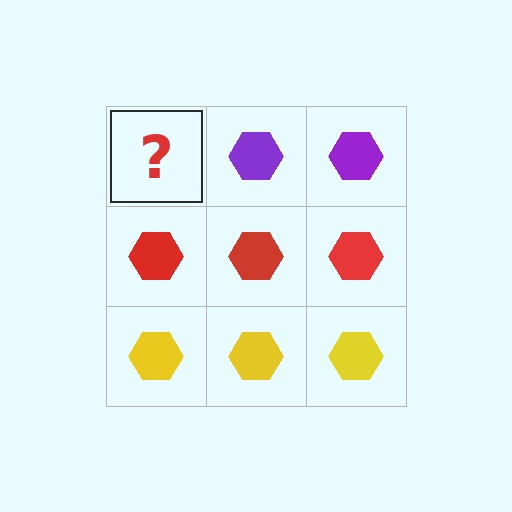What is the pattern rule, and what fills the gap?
The rule is that each row has a consistent color. The gap should be filled with a purple hexagon.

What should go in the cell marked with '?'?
The missing cell should contain a purple hexagon.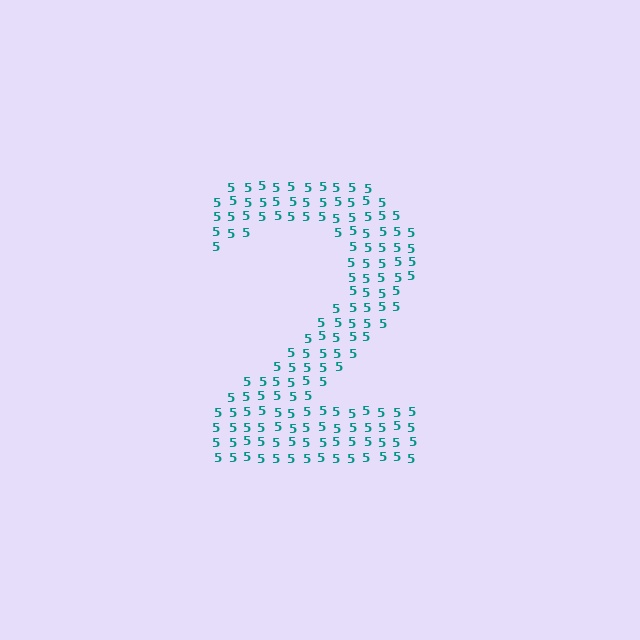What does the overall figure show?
The overall figure shows the digit 2.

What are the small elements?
The small elements are digit 5's.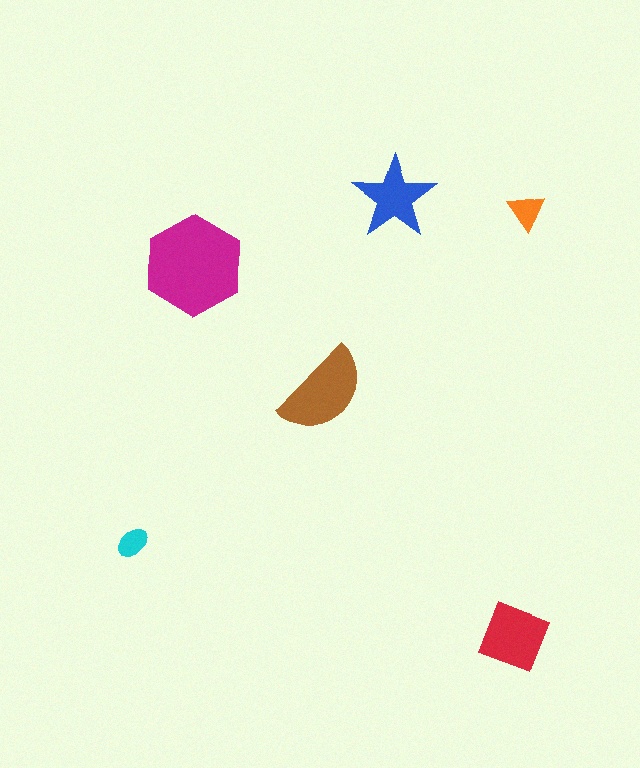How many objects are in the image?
There are 6 objects in the image.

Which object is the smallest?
The cyan ellipse.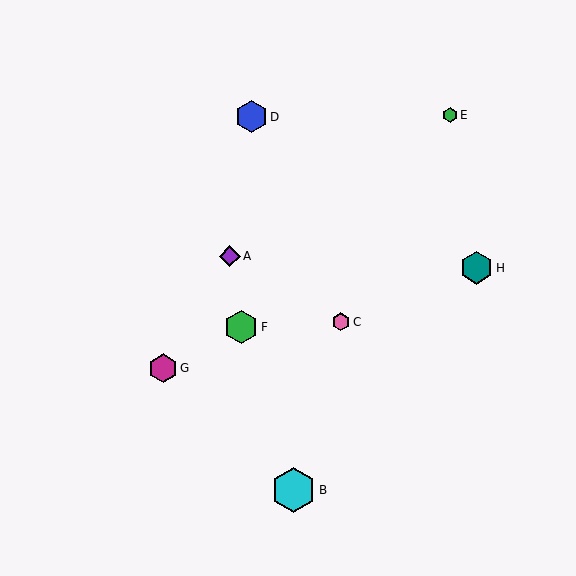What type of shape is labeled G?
Shape G is a magenta hexagon.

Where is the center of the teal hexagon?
The center of the teal hexagon is at (477, 268).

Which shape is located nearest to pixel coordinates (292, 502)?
The cyan hexagon (labeled B) at (293, 490) is nearest to that location.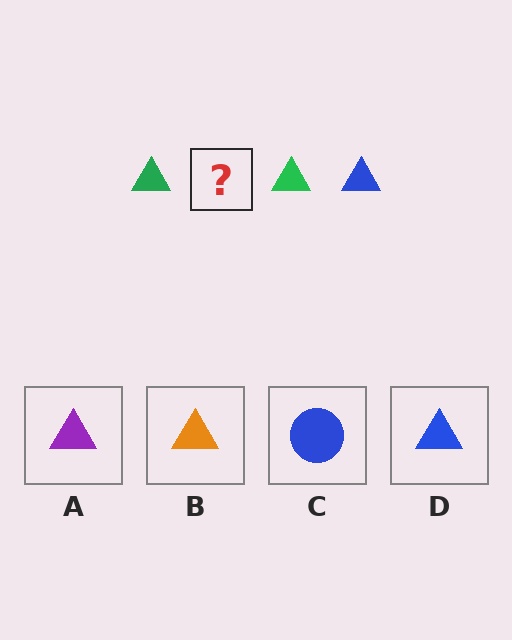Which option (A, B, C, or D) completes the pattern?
D.